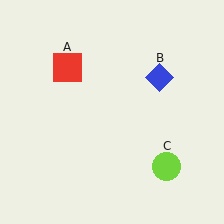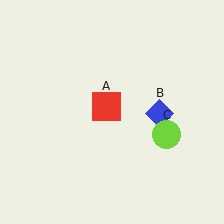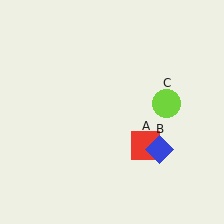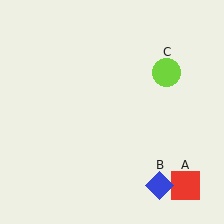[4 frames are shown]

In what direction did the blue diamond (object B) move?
The blue diamond (object B) moved down.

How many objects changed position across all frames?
3 objects changed position: red square (object A), blue diamond (object B), lime circle (object C).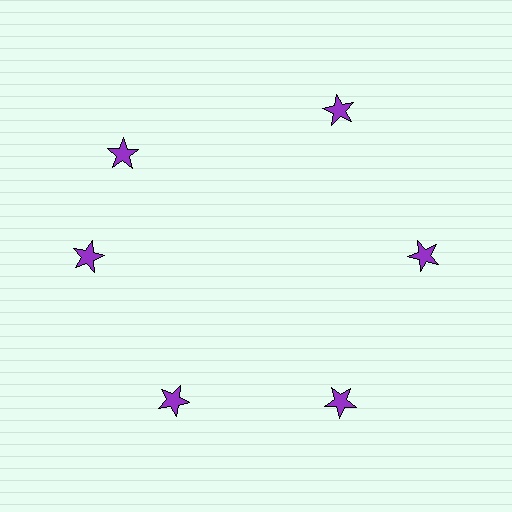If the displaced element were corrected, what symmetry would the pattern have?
It would have 6-fold rotational symmetry — the pattern would map onto itself every 60 degrees.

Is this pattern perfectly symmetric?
No. The 6 purple stars are arranged in a ring, but one element near the 11 o'clock position is rotated out of alignment along the ring, breaking the 6-fold rotational symmetry.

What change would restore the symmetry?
The symmetry would be restored by rotating it back into even spacing with its neighbors so that all 6 stars sit at equal angles and equal distance from the center.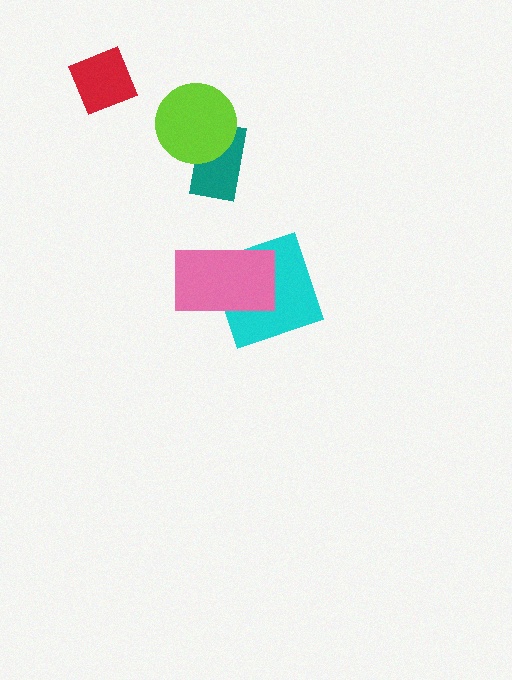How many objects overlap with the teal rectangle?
1 object overlaps with the teal rectangle.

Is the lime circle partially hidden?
No, no other shape covers it.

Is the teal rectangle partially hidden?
Yes, it is partially covered by another shape.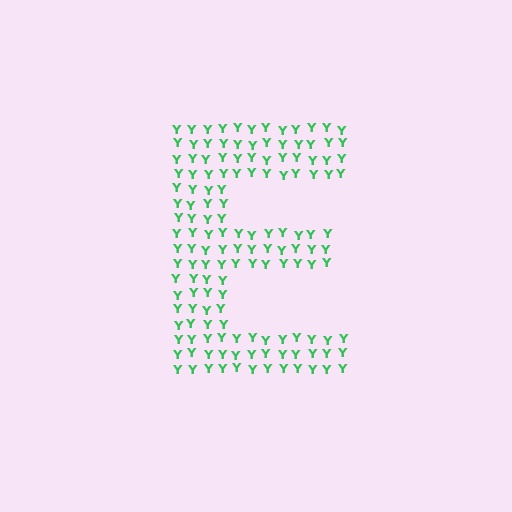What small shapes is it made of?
It is made of small letter Y's.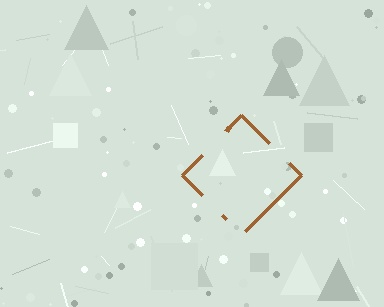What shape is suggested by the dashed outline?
The dashed outline suggests a diamond.